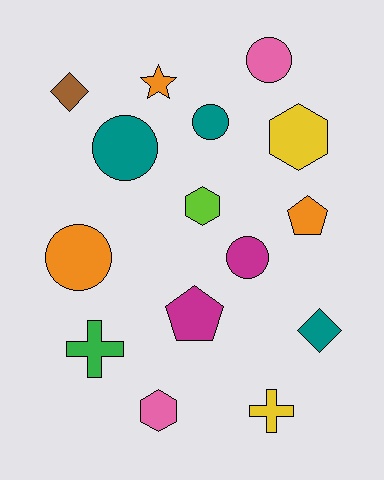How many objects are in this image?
There are 15 objects.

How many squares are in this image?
There are no squares.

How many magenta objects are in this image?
There are 2 magenta objects.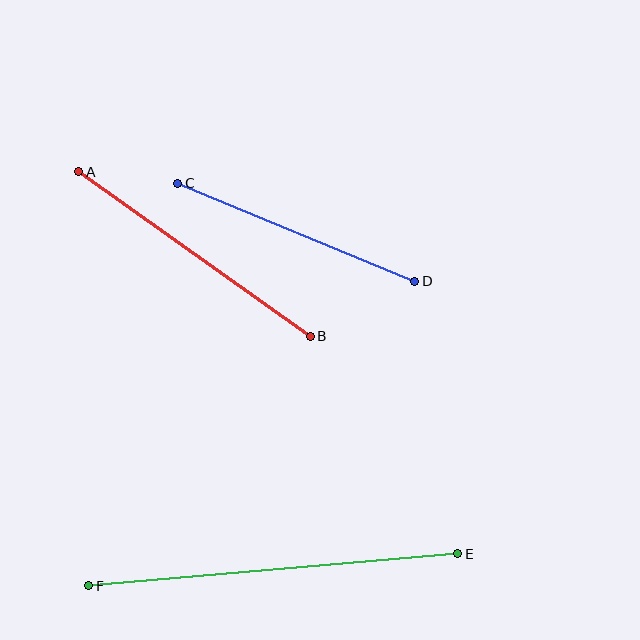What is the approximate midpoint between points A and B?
The midpoint is at approximately (194, 254) pixels.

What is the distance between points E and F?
The distance is approximately 371 pixels.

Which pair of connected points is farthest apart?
Points E and F are farthest apart.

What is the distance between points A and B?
The distance is approximately 284 pixels.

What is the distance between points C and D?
The distance is approximately 257 pixels.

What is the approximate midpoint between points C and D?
The midpoint is at approximately (296, 232) pixels.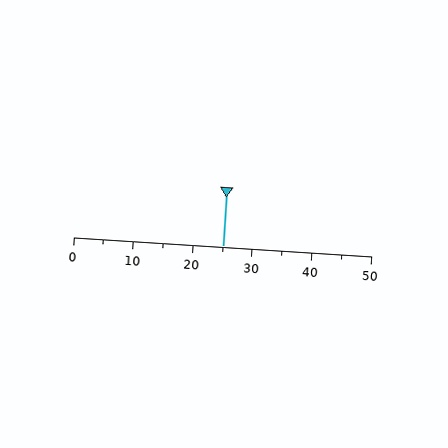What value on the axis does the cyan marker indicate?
The marker indicates approximately 25.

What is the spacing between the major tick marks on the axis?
The major ticks are spaced 10 apart.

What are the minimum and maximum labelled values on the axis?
The axis runs from 0 to 50.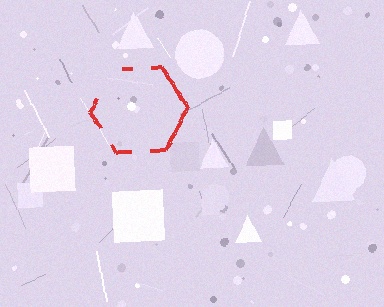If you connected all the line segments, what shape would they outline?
They would outline a hexagon.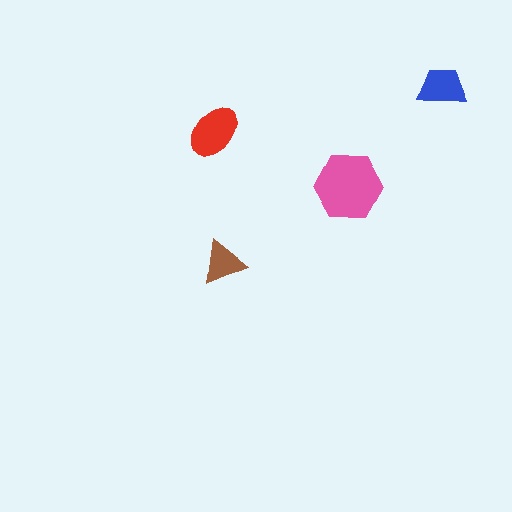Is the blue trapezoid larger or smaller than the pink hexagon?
Smaller.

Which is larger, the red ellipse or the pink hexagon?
The pink hexagon.